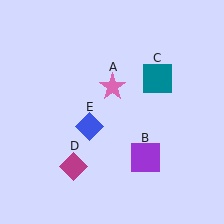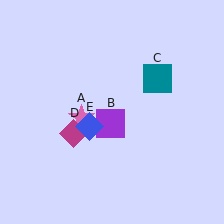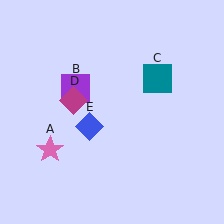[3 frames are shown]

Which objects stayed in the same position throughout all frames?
Teal square (object C) and blue diamond (object E) remained stationary.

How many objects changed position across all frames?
3 objects changed position: pink star (object A), purple square (object B), magenta diamond (object D).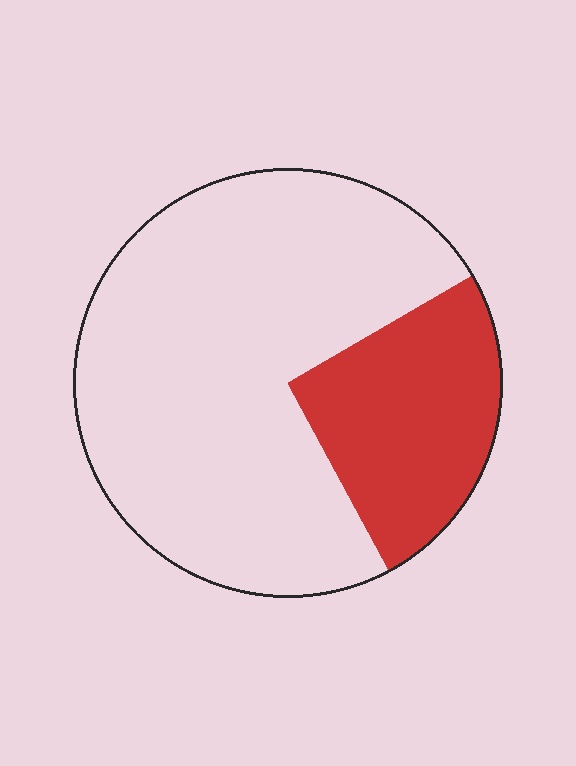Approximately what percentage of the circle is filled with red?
Approximately 25%.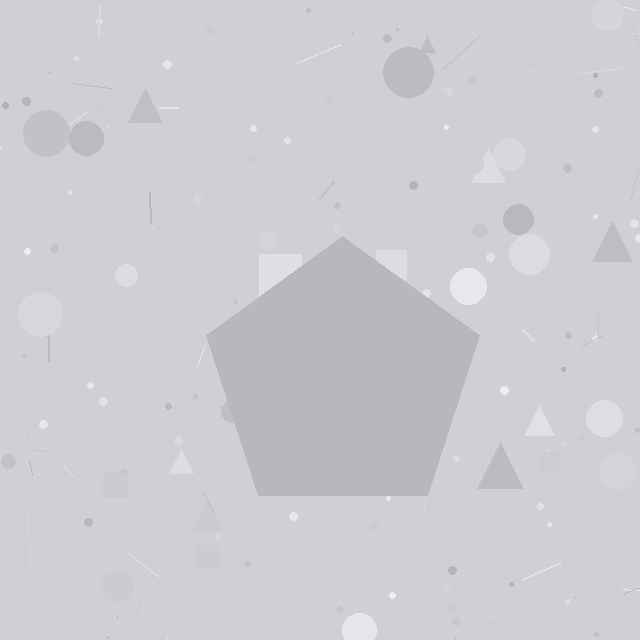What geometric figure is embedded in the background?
A pentagon is embedded in the background.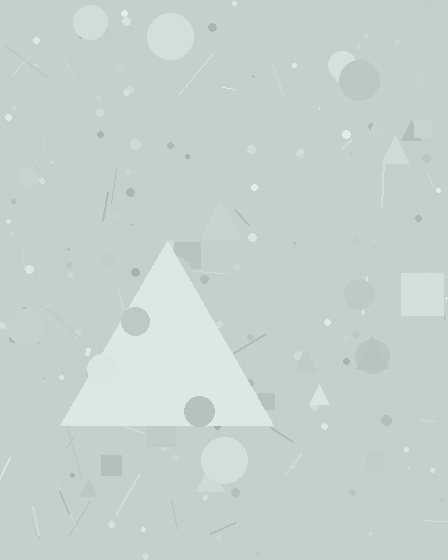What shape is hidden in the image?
A triangle is hidden in the image.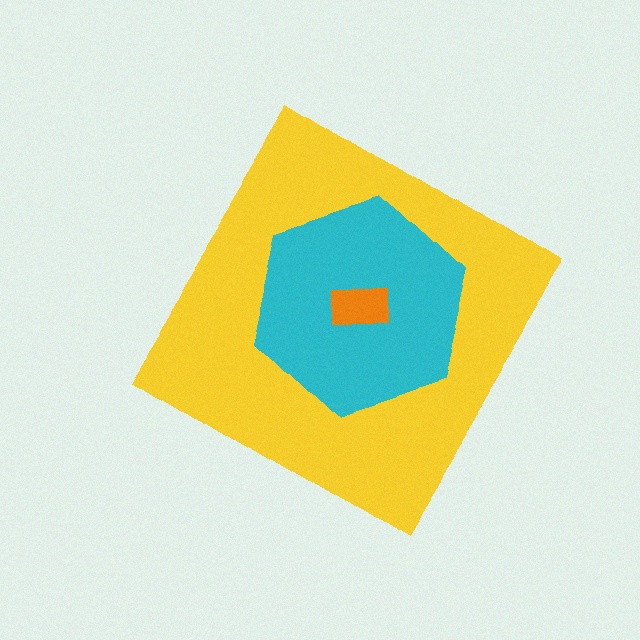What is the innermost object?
The orange rectangle.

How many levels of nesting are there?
3.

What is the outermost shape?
The yellow diamond.